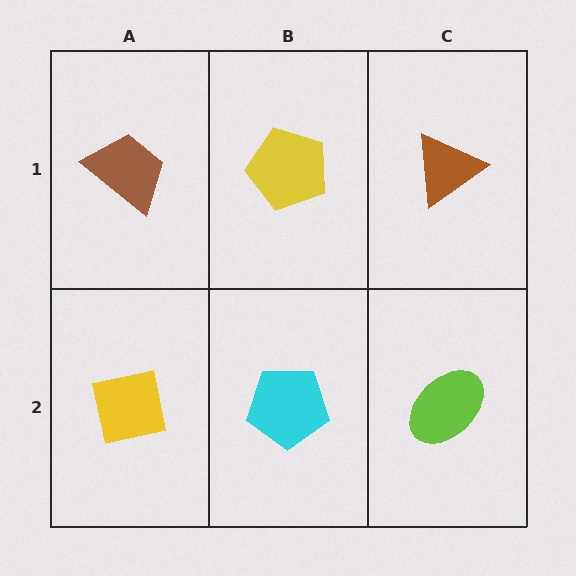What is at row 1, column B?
A yellow pentagon.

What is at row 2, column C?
A lime ellipse.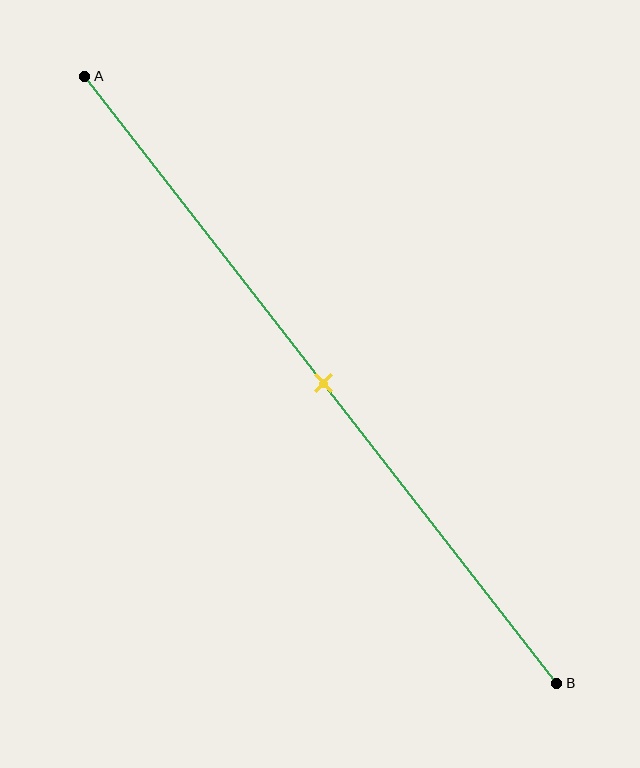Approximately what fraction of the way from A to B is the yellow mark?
The yellow mark is approximately 50% of the way from A to B.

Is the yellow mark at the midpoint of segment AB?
Yes, the mark is approximately at the midpoint.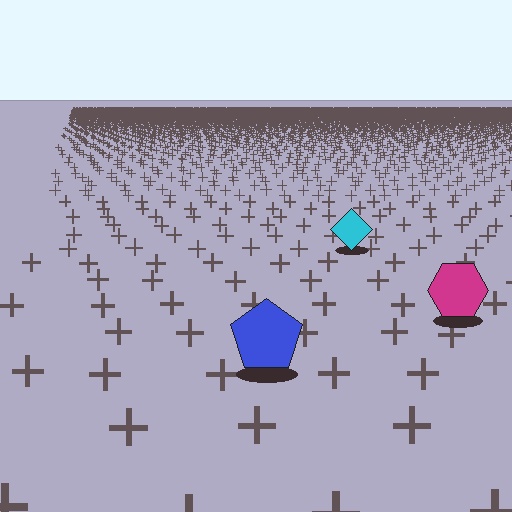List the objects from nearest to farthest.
From nearest to farthest: the blue pentagon, the magenta hexagon, the cyan diamond.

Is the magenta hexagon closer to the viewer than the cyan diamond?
Yes. The magenta hexagon is closer — you can tell from the texture gradient: the ground texture is coarser near it.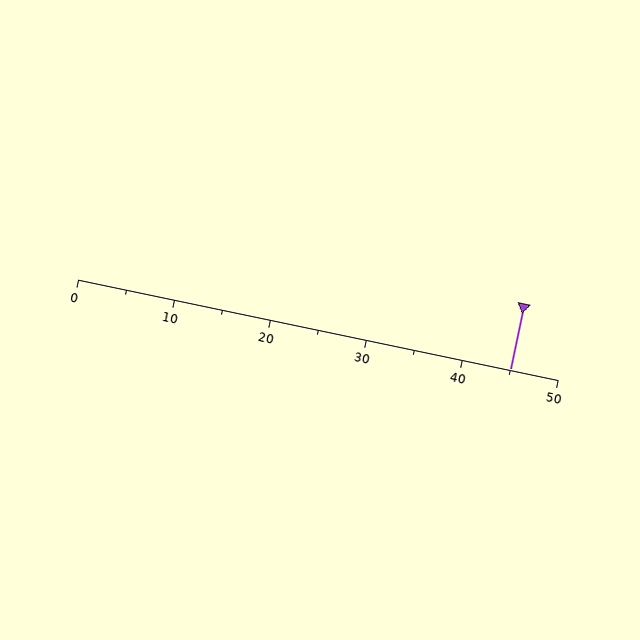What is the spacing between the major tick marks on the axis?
The major ticks are spaced 10 apart.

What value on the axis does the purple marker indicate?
The marker indicates approximately 45.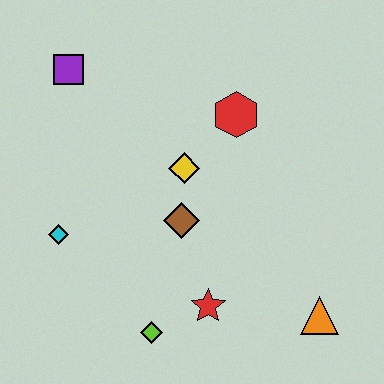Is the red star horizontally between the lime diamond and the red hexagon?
Yes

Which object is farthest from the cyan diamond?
The orange triangle is farthest from the cyan diamond.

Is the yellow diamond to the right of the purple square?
Yes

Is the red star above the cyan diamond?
No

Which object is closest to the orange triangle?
The red star is closest to the orange triangle.